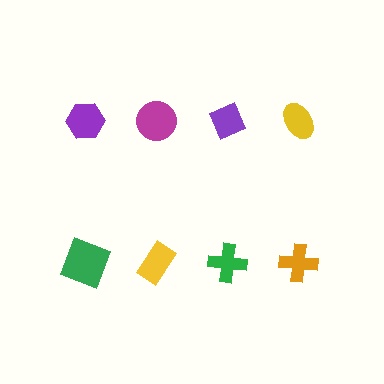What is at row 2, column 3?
A green cross.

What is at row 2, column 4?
An orange cross.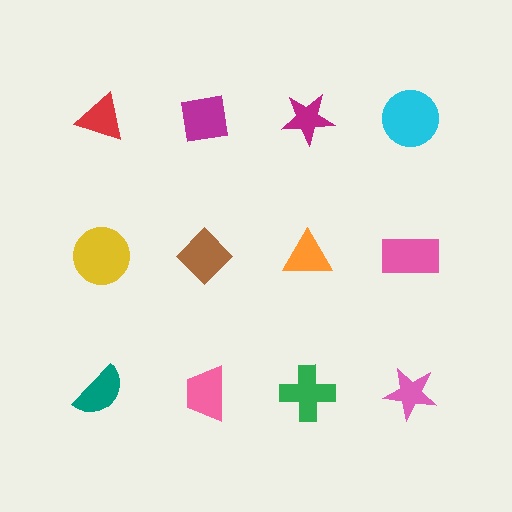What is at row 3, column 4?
A pink star.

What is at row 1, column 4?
A cyan circle.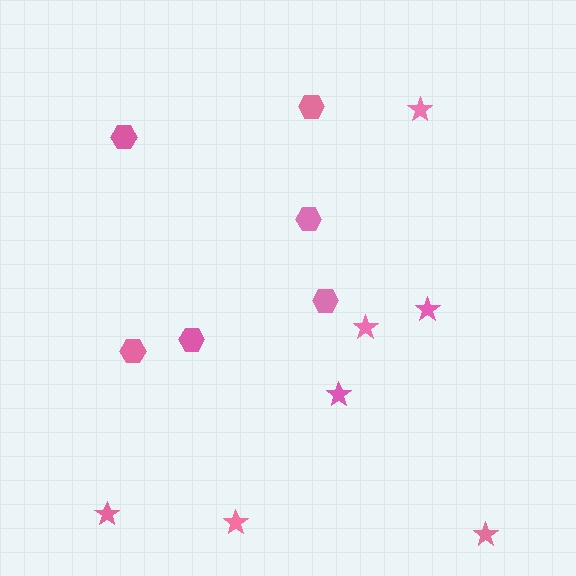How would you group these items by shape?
There are 2 groups: one group of stars (7) and one group of hexagons (6).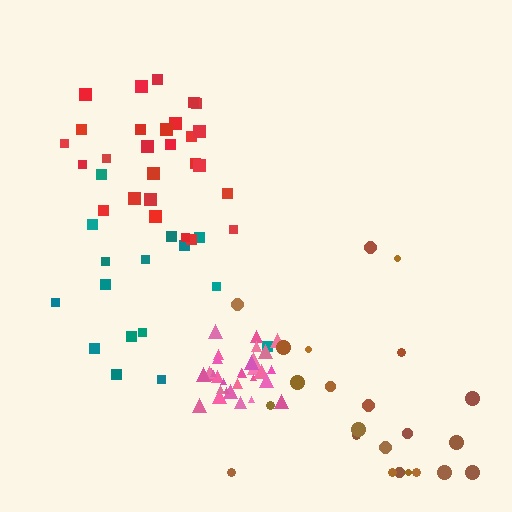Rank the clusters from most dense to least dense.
pink, red, brown, teal.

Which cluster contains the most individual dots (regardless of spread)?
Pink (35).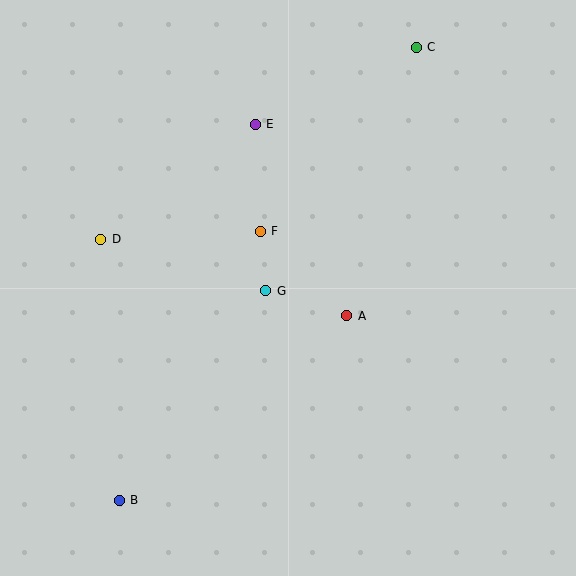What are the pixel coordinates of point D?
Point D is at (101, 239).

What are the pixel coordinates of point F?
Point F is at (260, 231).